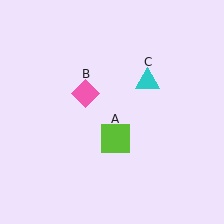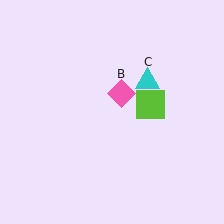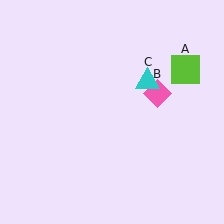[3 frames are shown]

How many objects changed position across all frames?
2 objects changed position: lime square (object A), pink diamond (object B).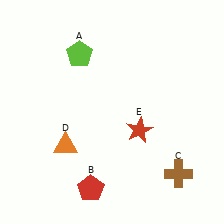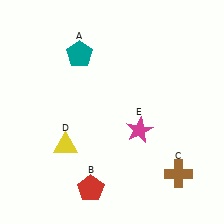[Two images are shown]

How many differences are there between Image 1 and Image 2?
There are 3 differences between the two images.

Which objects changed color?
A changed from lime to teal. D changed from orange to yellow. E changed from red to magenta.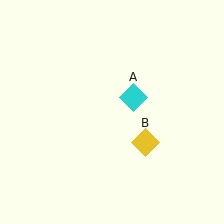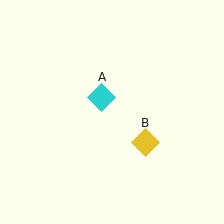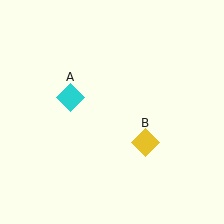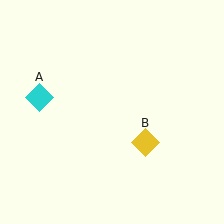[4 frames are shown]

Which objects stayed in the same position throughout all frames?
Yellow diamond (object B) remained stationary.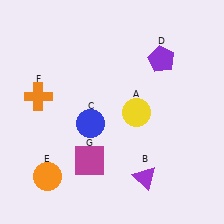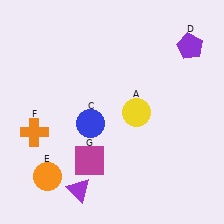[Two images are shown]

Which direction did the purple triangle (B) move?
The purple triangle (B) moved left.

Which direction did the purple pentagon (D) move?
The purple pentagon (D) moved right.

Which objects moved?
The objects that moved are: the purple triangle (B), the purple pentagon (D), the orange cross (F).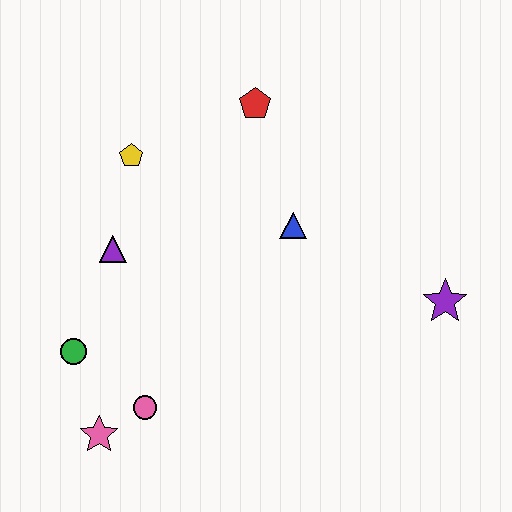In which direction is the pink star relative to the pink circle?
The pink star is to the left of the pink circle.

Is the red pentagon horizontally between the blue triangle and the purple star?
No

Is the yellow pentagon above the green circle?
Yes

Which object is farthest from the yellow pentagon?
The purple star is farthest from the yellow pentagon.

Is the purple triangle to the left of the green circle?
No